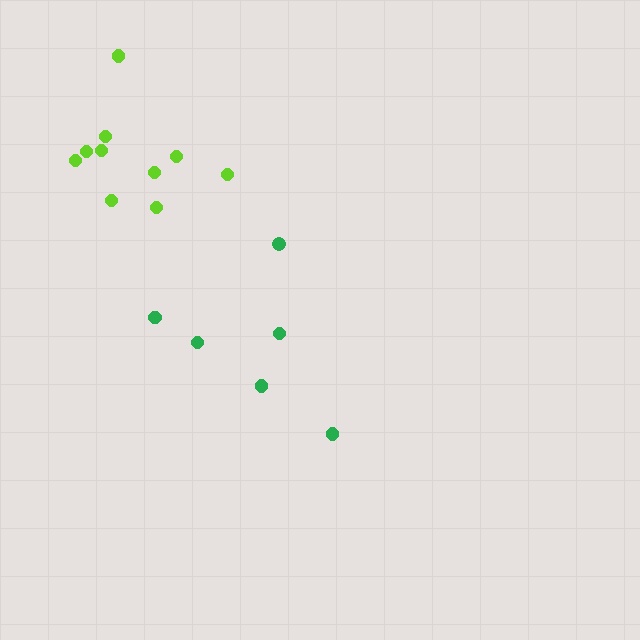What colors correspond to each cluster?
The clusters are colored: green, lime.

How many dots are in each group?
Group 1: 6 dots, Group 2: 10 dots (16 total).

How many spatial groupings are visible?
There are 2 spatial groupings.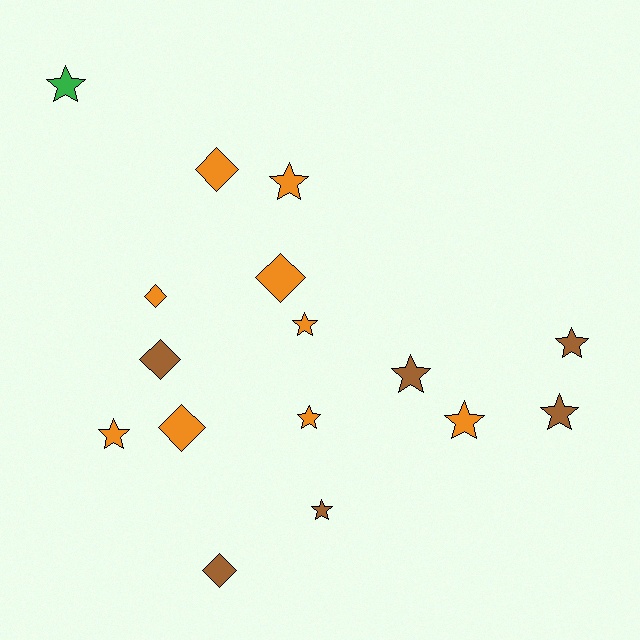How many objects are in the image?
There are 16 objects.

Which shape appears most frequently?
Star, with 10 objects.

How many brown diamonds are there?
There are 2 brown diamonds.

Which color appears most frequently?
Orange, with 9 objects.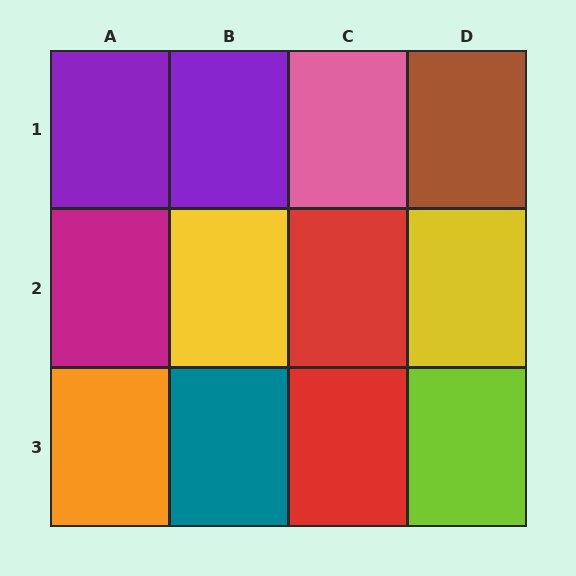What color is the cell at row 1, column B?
Purple.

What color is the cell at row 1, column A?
Purple.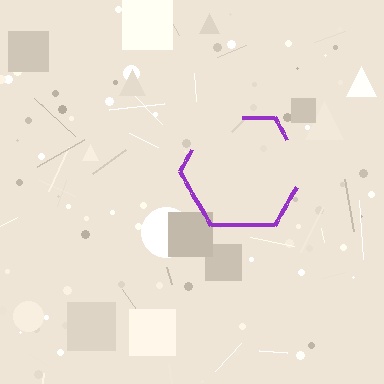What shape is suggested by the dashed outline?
The dashed outline suggests a hexagon.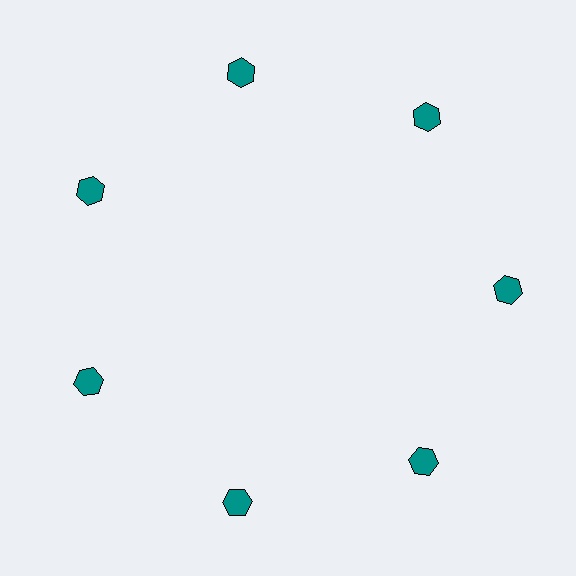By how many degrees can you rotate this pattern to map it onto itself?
The pattern maps onto itself every 51 degrees of rotation.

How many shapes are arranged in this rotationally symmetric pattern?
There are 7 shapes, arranged in 7 groups of 1.